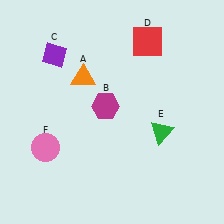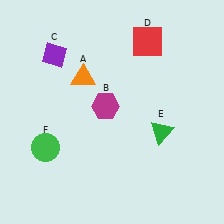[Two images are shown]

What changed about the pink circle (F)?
In Image 1, F is pink. In Image 2, it changed to green.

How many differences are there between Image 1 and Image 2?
There is 1 difference between the two images.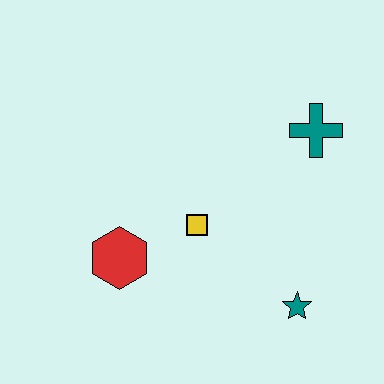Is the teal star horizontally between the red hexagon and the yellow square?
No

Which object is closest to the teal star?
The yellow square is closest to the teal star.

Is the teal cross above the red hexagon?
Yes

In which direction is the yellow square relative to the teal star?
The yellow square is to the left of the teal star.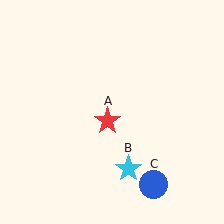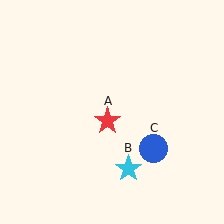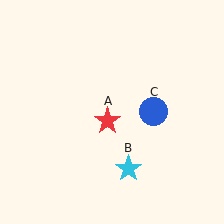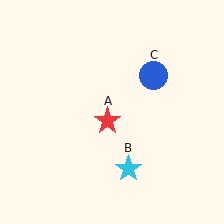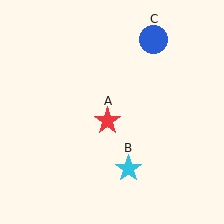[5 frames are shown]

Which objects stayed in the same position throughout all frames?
Red star (object A) and cyan star (object B) remained stationary.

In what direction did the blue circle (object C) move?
The blue circle (object C) moved up.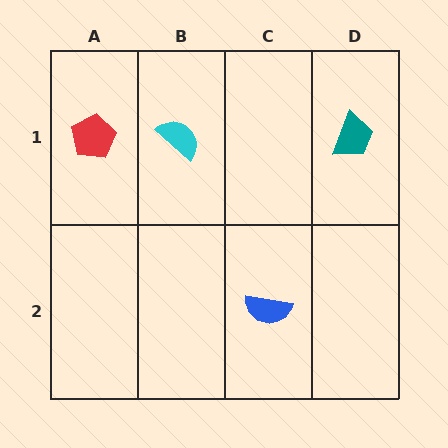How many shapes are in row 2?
1 shape.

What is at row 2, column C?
A blue semicircle.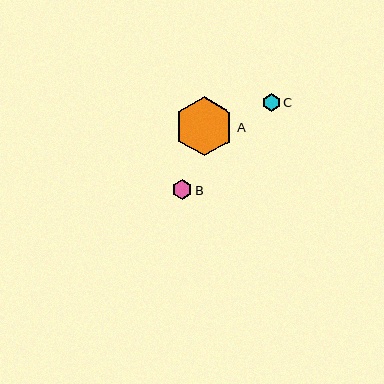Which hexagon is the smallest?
Hexagon C is the smallest with a size of approximately 18 pixels.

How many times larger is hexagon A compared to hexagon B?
Hexagon A is approximately 3.0 times the size of hexagon B.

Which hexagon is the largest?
Hexagon A is the largest with a size of approximately 59 pixels.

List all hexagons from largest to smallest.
From largest to smallest: A, B, C.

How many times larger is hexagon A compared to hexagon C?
Hexagon A is approximately 3.4 times the size of hexagon C.